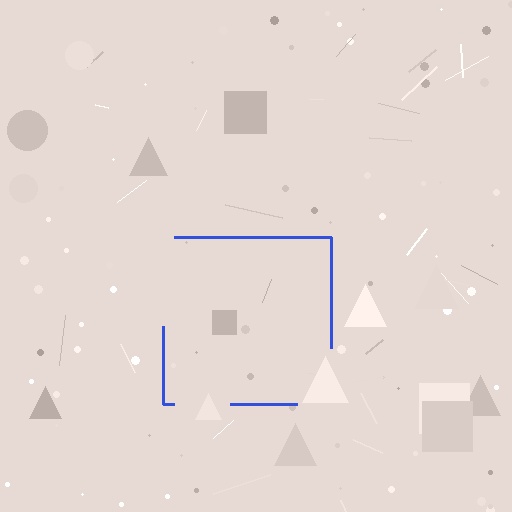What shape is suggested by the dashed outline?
The dashed outline suggests a square.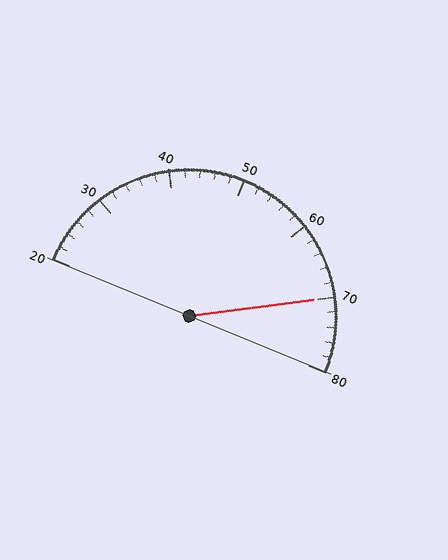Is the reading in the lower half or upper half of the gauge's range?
The reading is in the upper half of the range (20 to 80).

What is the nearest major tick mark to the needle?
The nearest major tick mark is 70.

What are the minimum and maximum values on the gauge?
The gauge ranges from 20 to 80.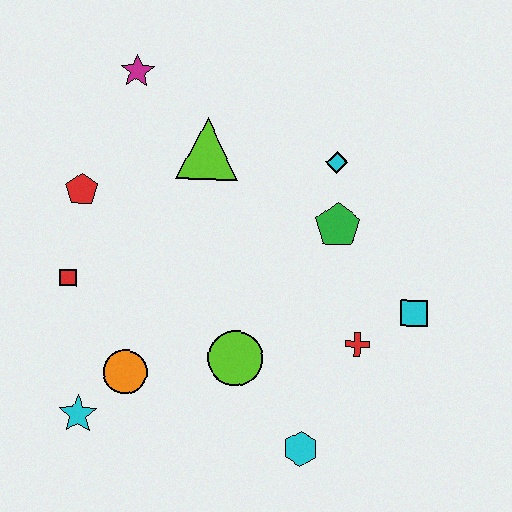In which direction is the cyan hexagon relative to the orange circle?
The cyan hexagon is to the right of the orange circle.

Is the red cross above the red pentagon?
No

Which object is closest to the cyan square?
The red cross is closest to the cyan square.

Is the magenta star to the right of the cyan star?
Yes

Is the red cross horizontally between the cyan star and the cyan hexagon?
No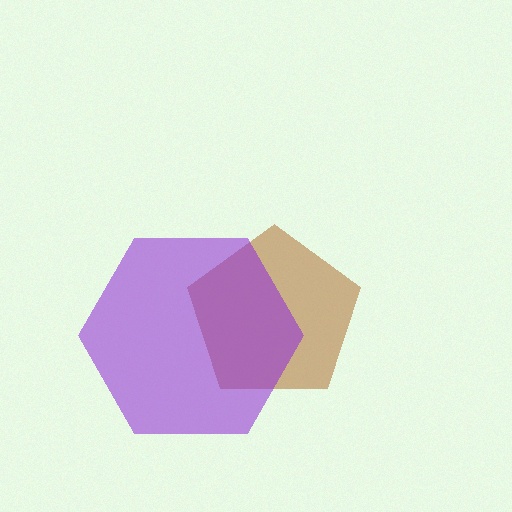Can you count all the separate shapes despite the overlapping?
Yes, there are 2 separate shapes.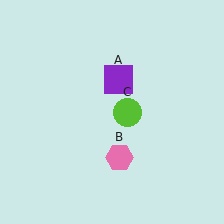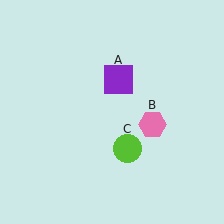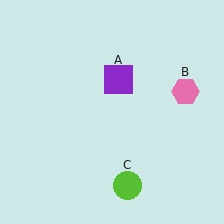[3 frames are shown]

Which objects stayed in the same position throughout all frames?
Purple square (object A) remained stationary.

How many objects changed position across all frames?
2 objects changed position: pink hexagon (object B), lime circle (object C).